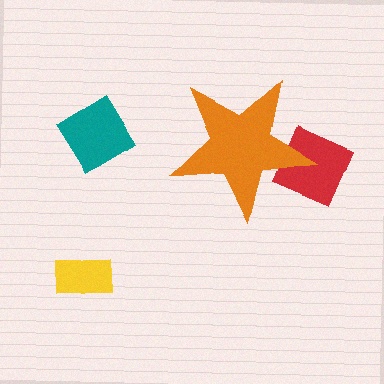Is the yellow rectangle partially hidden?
No, the yellow rectangle is fully visible.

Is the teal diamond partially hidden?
No, the teal diamond is fully visible.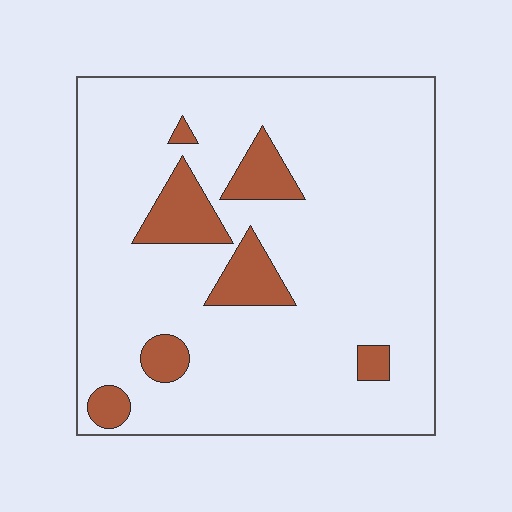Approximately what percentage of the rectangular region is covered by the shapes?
Approximately 15%.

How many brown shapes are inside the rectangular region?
7.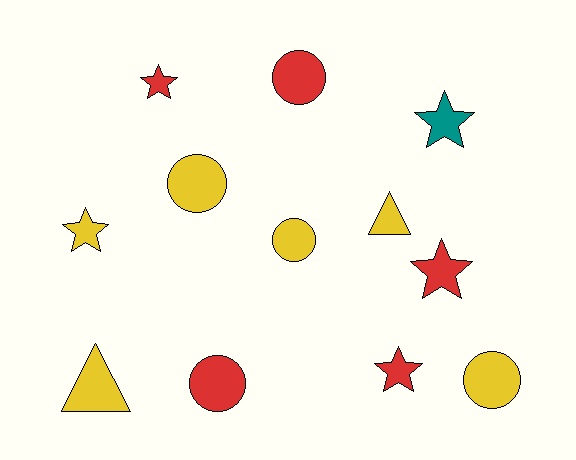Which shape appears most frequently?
Star, with 5 objects.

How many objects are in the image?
There are 12 objects.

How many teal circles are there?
There are no teal circles.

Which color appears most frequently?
Yellow, with 6 objects.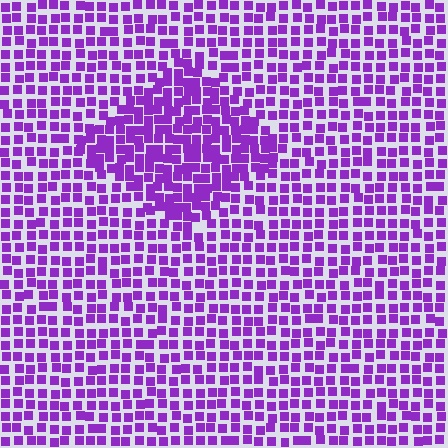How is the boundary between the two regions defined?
The boundary is defined by a change in element density (approximately 1.6x ratio). All elements are the same color, size, and shape.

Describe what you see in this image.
The image contains small purple elements arranged at two different densities. A diamond-shaped region is visible where the elements are more densely packed than the surrounding area.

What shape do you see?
I see a diamond.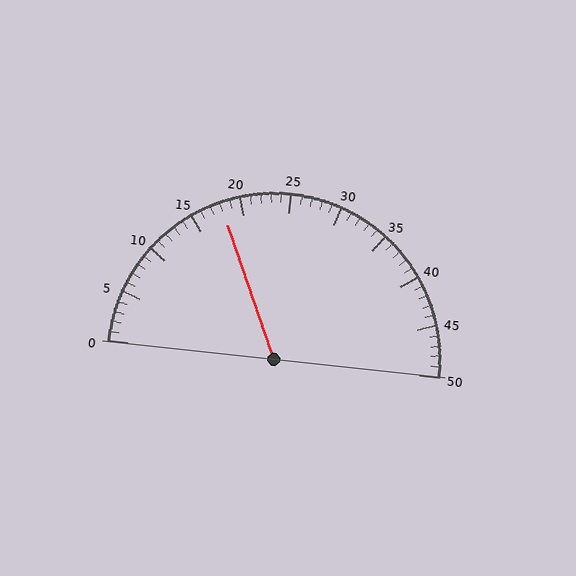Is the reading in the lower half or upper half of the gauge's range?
The reading is in the lower half of the range (0 to 50).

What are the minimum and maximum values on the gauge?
The gauge ranges from 0 to 50.